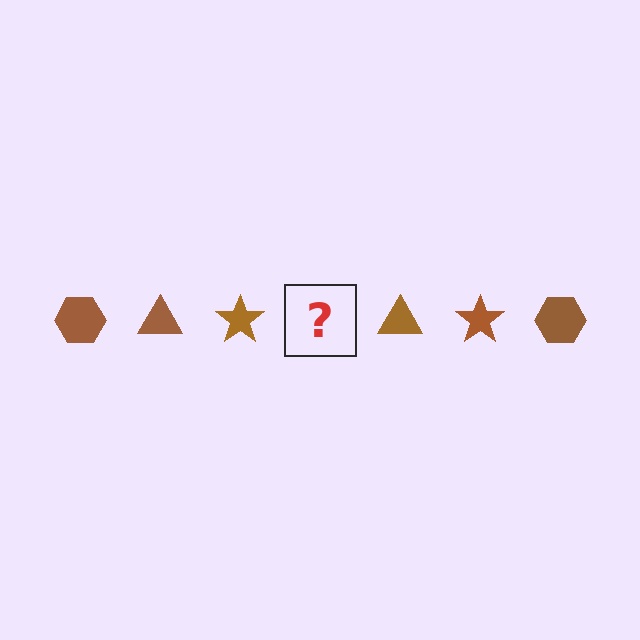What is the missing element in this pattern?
The missing element is a brown hexagon.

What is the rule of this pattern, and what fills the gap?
The rule is that the pattern cycles through hexagon, triangle, star shapes in brown. The gap should be filled with a brown hexagon.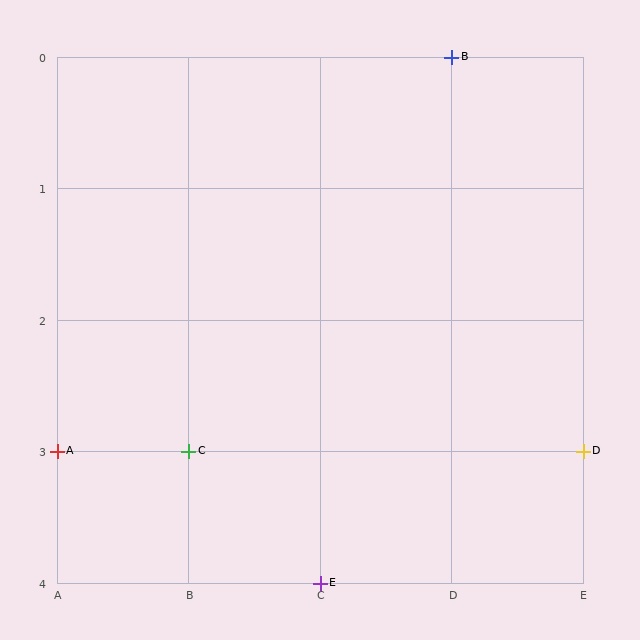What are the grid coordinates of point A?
Point A is at grid coordinates (A, 3).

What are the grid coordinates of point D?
Point D is at grid coordinates (E, 3).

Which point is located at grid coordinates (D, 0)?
Point B is at (D, 0).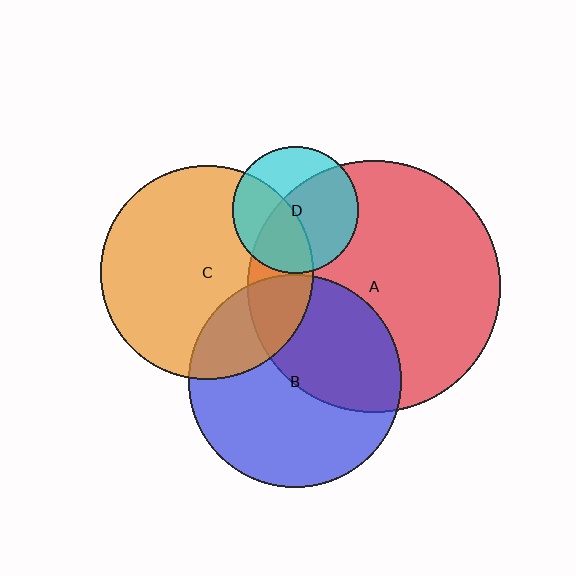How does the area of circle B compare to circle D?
Approximately 2.8 times.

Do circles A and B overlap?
Yes.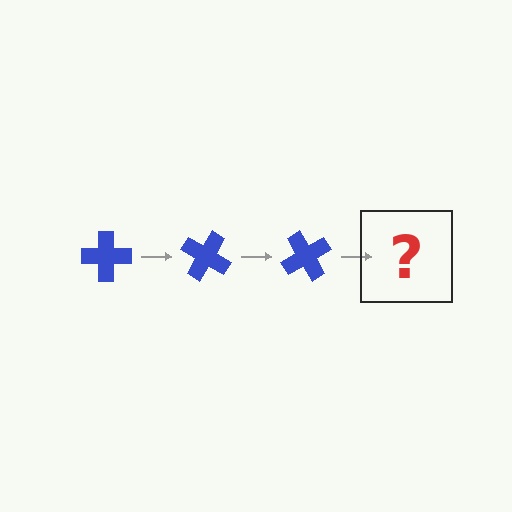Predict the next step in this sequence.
The next step is a blue cross rotated 90 degrees.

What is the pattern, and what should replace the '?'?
The pattern is that the cross rotates 30 degrees each step. The '?' should be a blue cross rotated 90 degrees.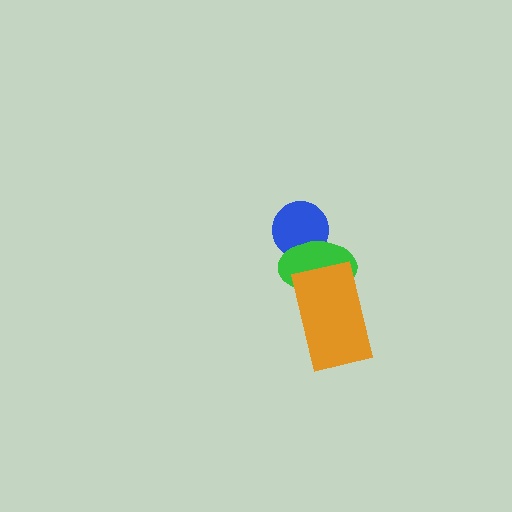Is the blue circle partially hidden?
Yes, it is partially covered by another shape.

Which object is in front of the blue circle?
The green ellipse is in front of the blue circle.